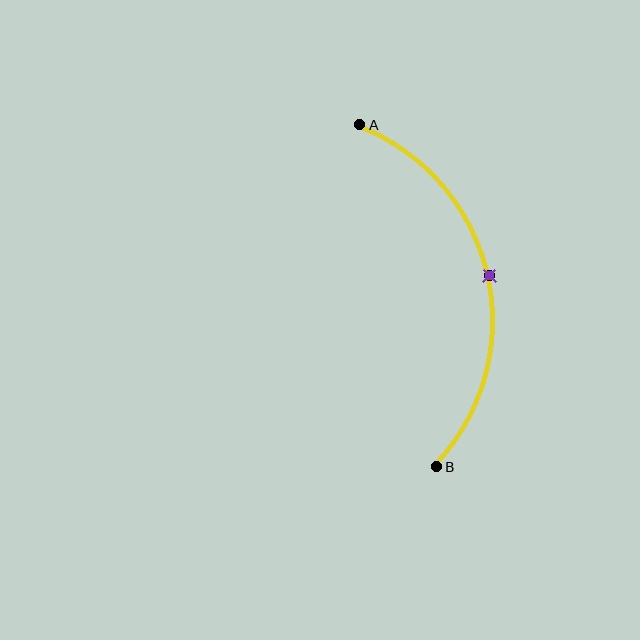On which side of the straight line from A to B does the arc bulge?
The arc bulges to the right of the straight line connecting A and B.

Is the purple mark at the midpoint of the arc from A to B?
Yes. The purple mark lies on the arc at equal arc-length from both A and B — it is the arc midpoint.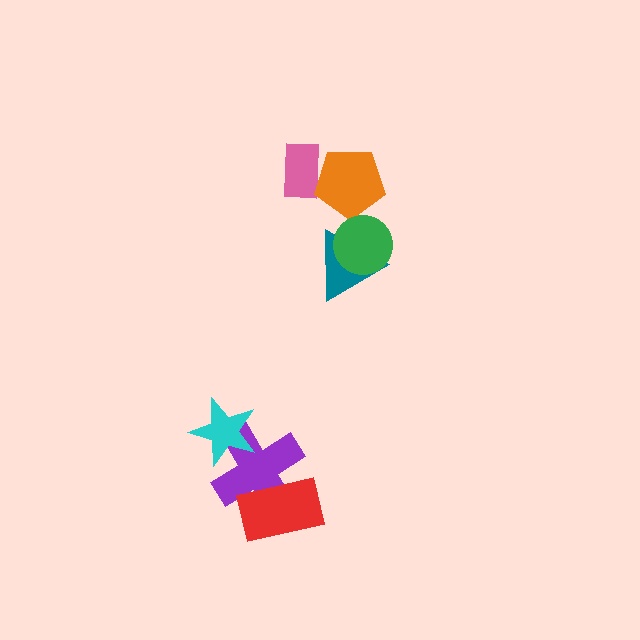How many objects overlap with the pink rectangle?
1 object overlaps with the pink rectangle.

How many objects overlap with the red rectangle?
1 object overlaps with the red rectangle.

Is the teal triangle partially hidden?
Yes, it is partially covered by another shape.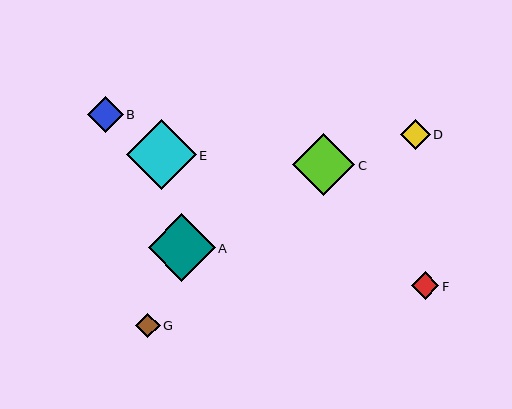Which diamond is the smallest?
Diamond G is the smallest with a size of approximately 24 pixels.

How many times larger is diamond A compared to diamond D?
Diamond A is approximately 2.3 times the size of diamond D.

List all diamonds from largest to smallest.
From largest to smallest: E, A, C, B, D, F, G.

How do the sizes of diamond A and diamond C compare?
Diamond A and diamond C are approximately the same size.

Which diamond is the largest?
Diamond E is the largest with a size of approximately 70 pixels.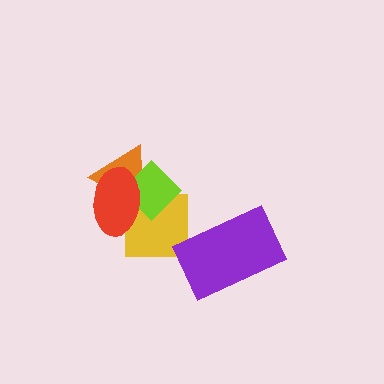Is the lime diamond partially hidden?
Yes, it is partially covered by another shape.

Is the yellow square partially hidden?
Yes, it is partially covered by another shape.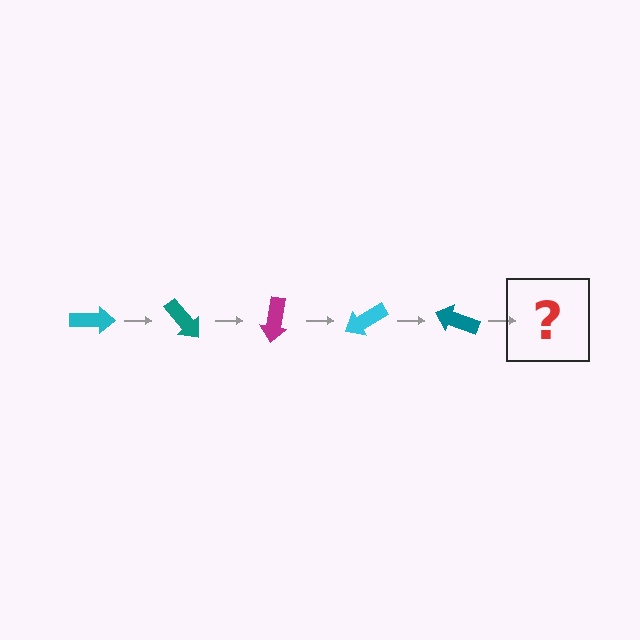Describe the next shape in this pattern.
It should be a magenta arrow, rotated 250 degrees from the start.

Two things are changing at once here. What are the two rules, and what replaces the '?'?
The two rules are that it rotates 50 degrees each step and the color cycles through cyan, teal, and magenta. The '?' should be a magenta arrow, rotated 250 degrees from the start.